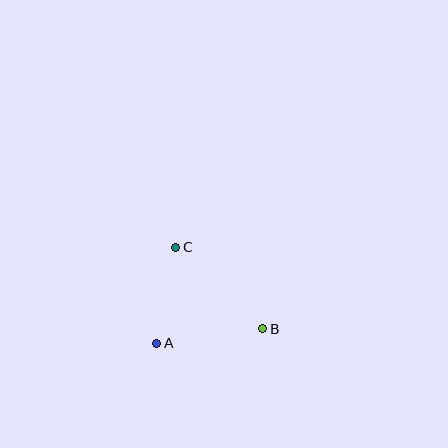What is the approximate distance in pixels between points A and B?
The distance between A and B is approximately 107 pixels.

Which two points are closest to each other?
Points A and C are closest to each other.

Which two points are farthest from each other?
Points B and C are farthest from each other.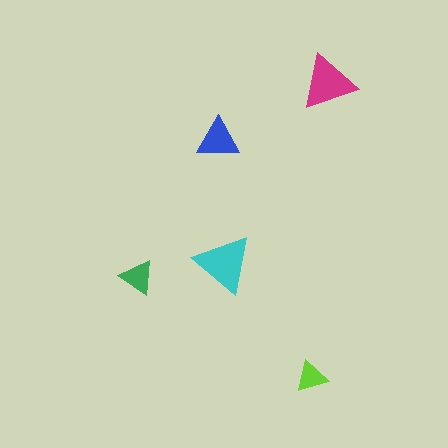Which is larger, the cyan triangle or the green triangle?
The cyan one.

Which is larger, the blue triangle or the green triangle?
The blue one.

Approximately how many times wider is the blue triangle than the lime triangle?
About 1.5 times wider.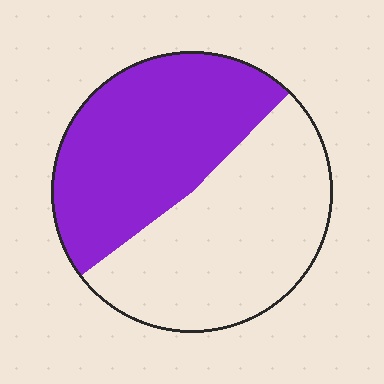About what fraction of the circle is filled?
About one half (1/2).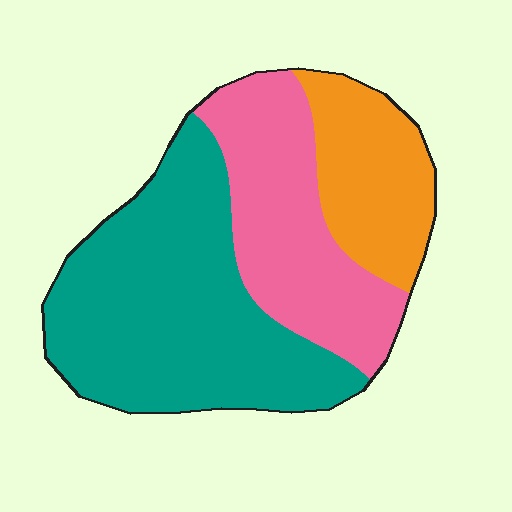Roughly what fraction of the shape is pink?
Pink covers about 30% of the shape.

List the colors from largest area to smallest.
From largest to smallest: teal, pink, orange.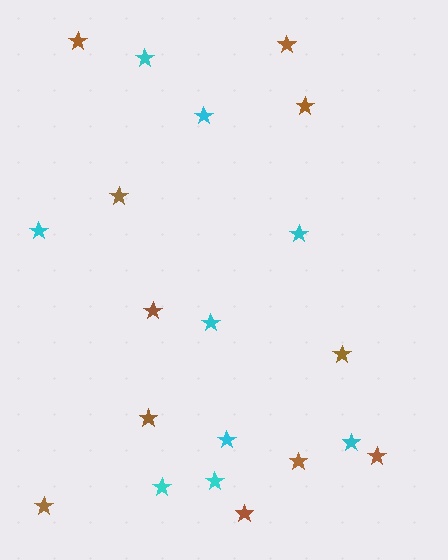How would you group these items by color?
There are 2 groups: one group of cyan stars (9) and one group of brown stars (11).